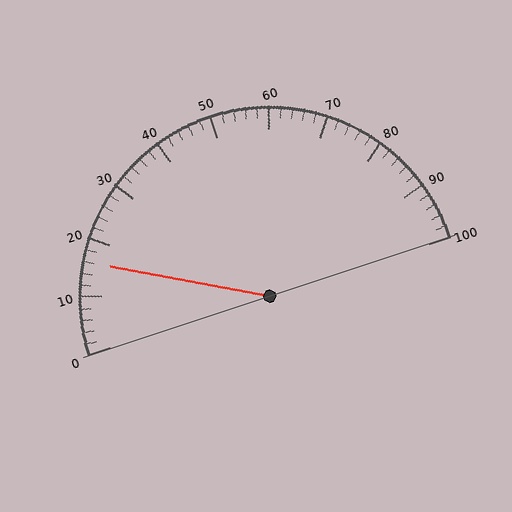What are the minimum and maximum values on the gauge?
The gauge ranges from 0 to 100.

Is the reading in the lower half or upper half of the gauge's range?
The reading is in the lower half of the range (0 to 100).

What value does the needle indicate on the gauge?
The needle indicates approximately 16.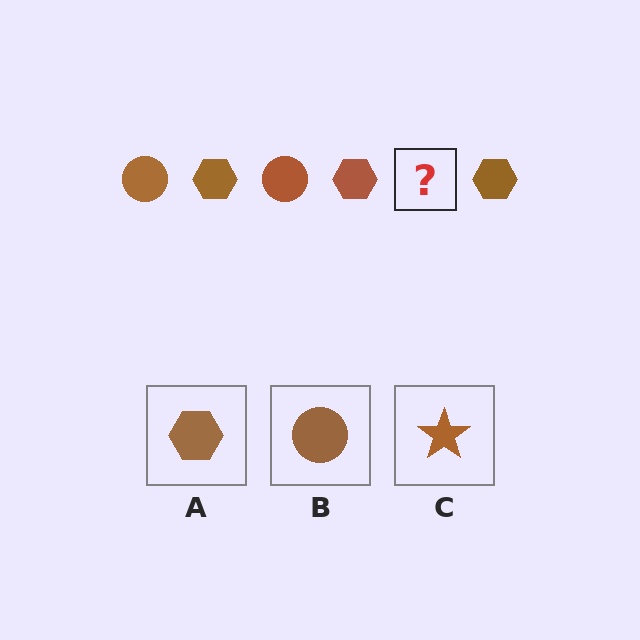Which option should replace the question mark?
Option B.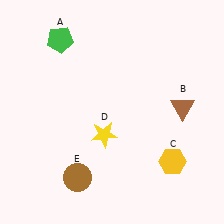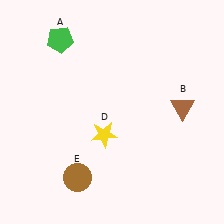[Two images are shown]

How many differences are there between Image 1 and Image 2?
There is 1 difference between the two images.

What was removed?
The yellow hexagon (C) was removed in Image 2.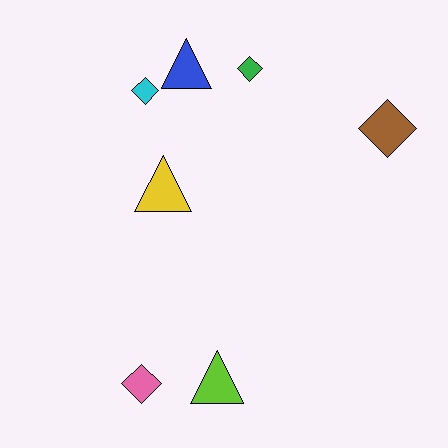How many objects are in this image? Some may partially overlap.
There are 7 objects.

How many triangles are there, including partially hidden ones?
There are 3 triangles.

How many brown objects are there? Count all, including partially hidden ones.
There is 1 brown object.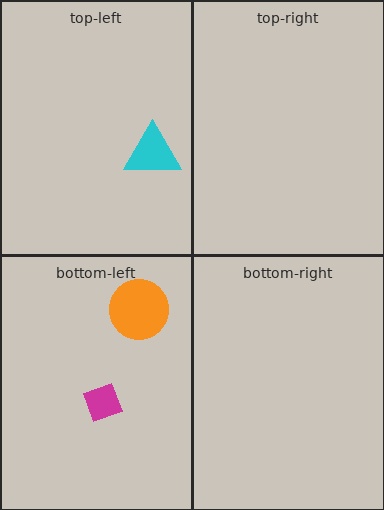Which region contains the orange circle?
The bottom-left region.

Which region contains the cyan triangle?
The top-left region.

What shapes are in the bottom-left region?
The orange circle, the magenta diamond.